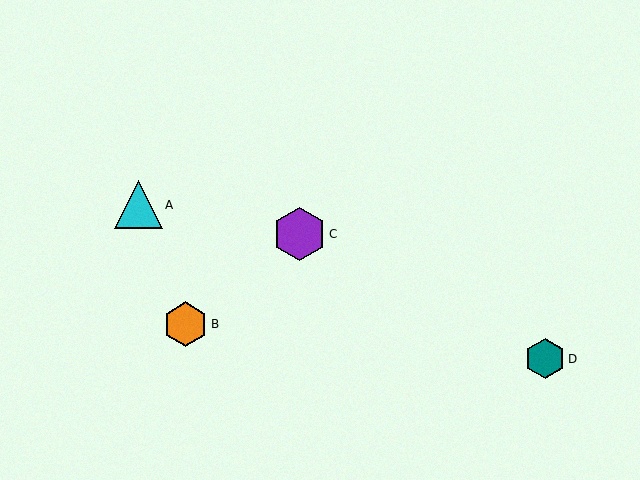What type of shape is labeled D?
Shape D is a teal hexagon.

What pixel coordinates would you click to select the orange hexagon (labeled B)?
Click at (186, 324) to select the orange hexagon B.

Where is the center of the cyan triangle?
The center of the cyan triangle is at (139, 205).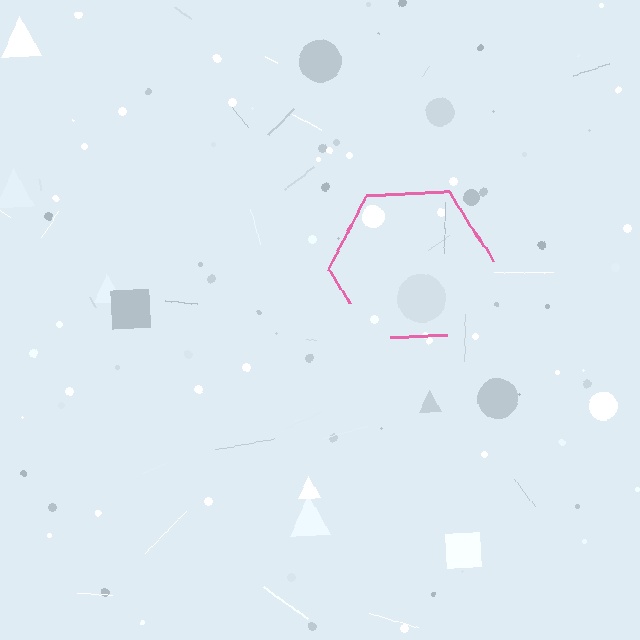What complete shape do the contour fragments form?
The contour fragments form a hexagon.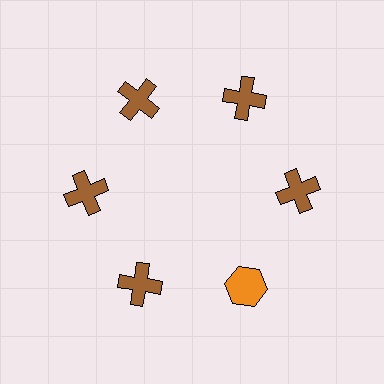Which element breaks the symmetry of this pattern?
The orange hexagon at roughly the 5 o'clock position breaks the symmetry. All other shapes are brown crosses.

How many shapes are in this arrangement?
There are 6 shapes arranged in a ring pattern.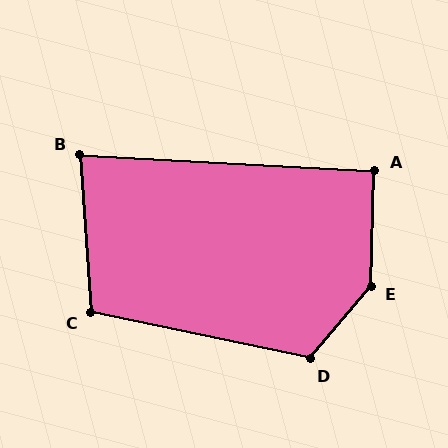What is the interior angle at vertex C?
Approximately 106 degrees (obtuse).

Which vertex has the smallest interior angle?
B, at approximately 83 degrees.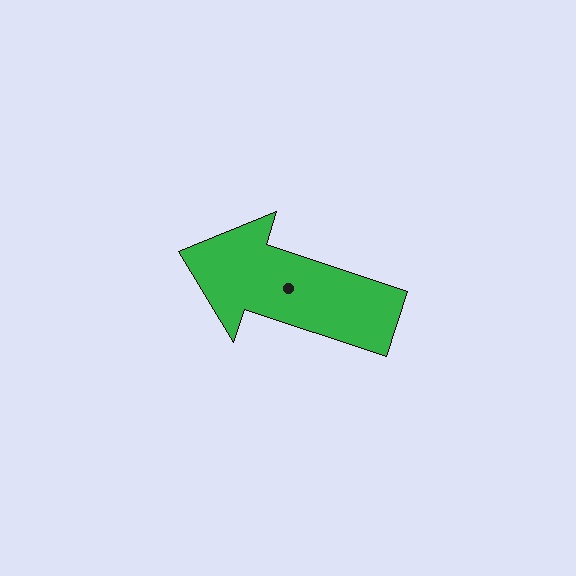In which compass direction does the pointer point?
West.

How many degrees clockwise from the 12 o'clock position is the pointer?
Approximately 288 degrees.